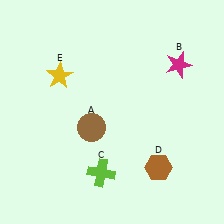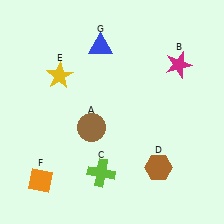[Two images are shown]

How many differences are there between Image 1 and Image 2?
There are 2 differences between the two images.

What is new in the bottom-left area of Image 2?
An orange diamond (F) was added in the bottom-left area of Image 2.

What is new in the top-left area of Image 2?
A blue triangle (G) was added in the top-left area of Image 2.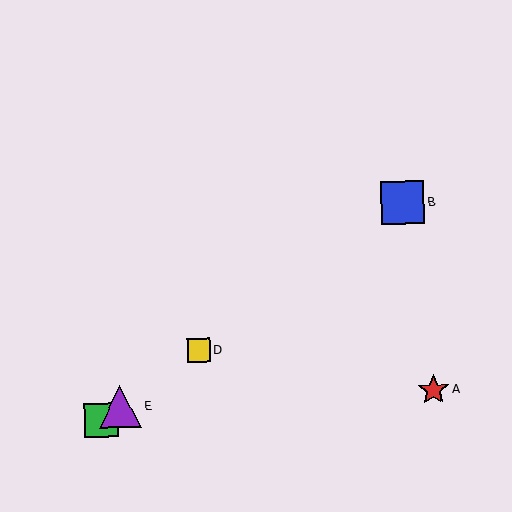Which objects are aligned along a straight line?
Objects B, C, D, E are aligned along a straight line.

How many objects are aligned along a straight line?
4 objects (B, C, D, E) are aligned along a straight line.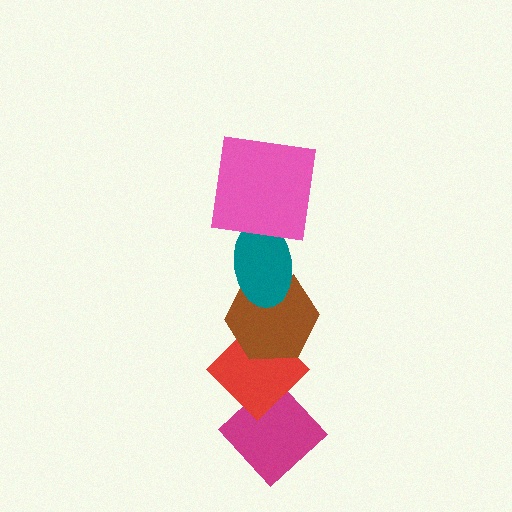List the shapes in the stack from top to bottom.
From top to bottom: the pink square, the teal ellipse, the brown hexagon, the red diamond, the magenta diamond.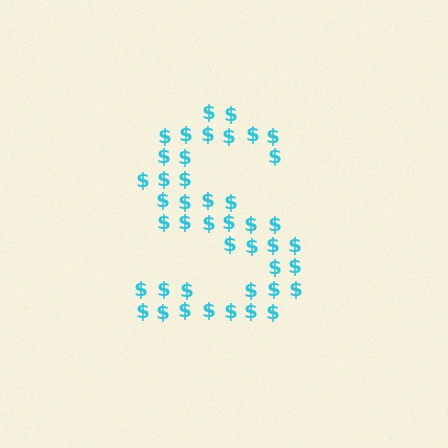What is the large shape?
The large shape is the letter S.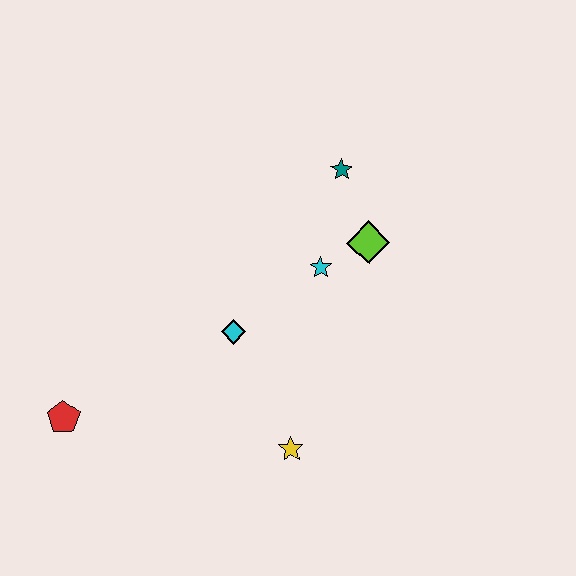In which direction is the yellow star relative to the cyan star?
The yellow star is below the cyan star.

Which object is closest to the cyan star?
The lime diamond is closest to the cyan star.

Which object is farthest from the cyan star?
The red pentagon is farthest from the cyan star.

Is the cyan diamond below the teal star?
Yes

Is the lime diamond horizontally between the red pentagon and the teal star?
No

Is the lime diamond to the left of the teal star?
No